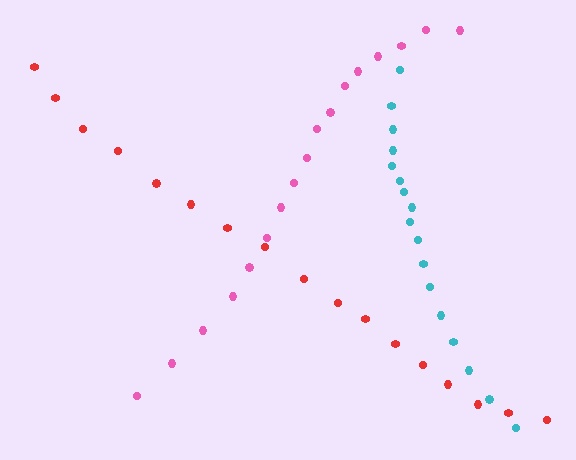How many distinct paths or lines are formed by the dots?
There are 3 distinct paths.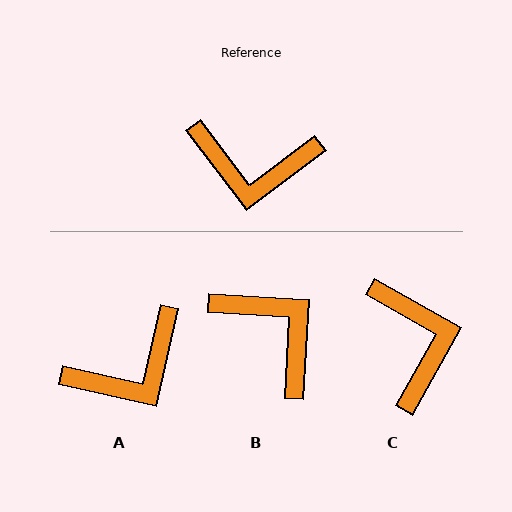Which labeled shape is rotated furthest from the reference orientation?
B, about 140 degrees away.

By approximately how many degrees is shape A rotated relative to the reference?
Approximately 40 degrees counter-clockwise.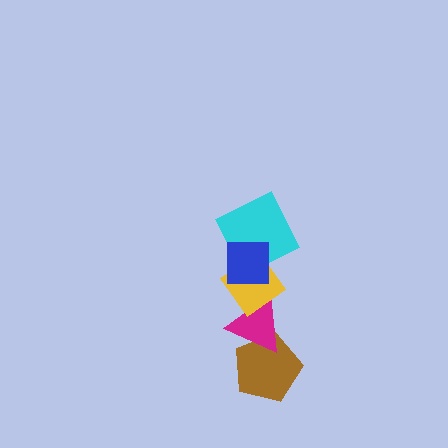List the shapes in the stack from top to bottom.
From top to bottom: the blue square, the cyan square, the yellow diamond, the magenta triangle, the brown pentagon.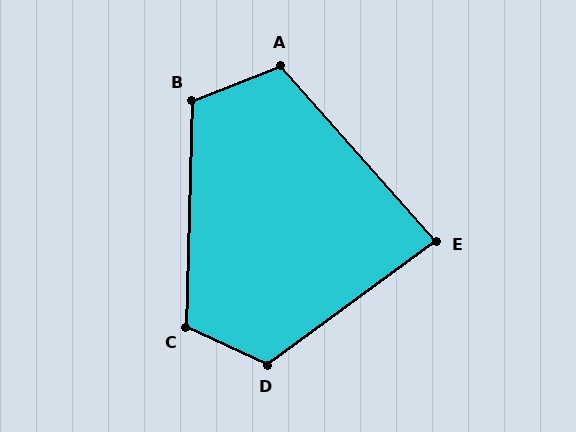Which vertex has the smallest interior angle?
E, at approximately 85 degrees.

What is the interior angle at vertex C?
Approximately 114 degrees (obtuse).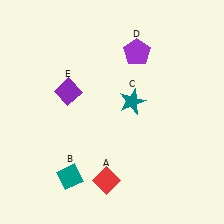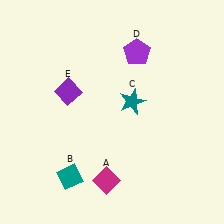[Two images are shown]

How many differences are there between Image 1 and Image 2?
There is 1 difference between the two images.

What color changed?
The diamond (A) changed from red in Image 1 to magenta in Image 2.